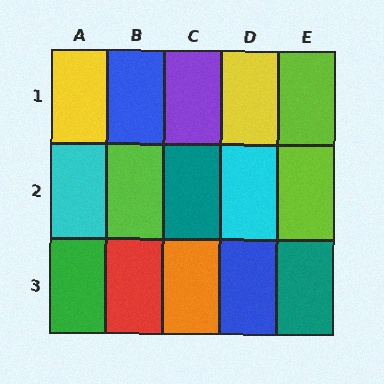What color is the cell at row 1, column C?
Purple.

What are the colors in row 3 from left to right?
Green, red, orange, blue, teal.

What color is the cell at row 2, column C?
Teal.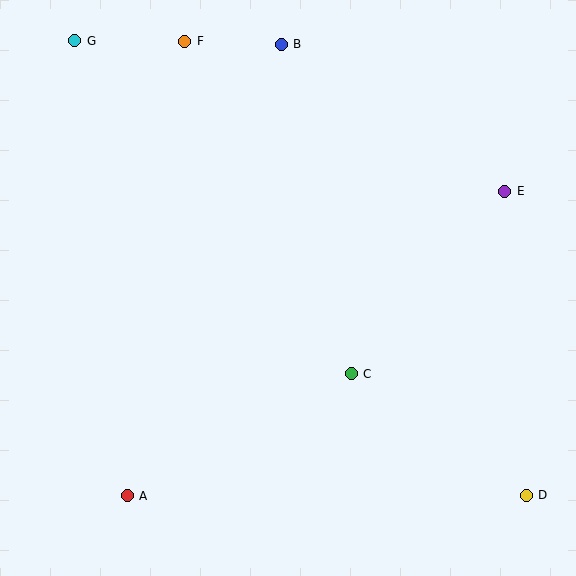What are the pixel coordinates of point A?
Point A is at (127, 496).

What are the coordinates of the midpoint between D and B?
The midpoint between D and B is at (404, 270).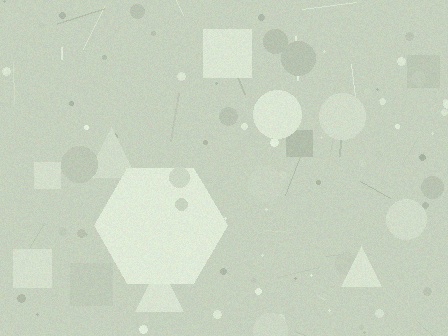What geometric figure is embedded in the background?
A hexagon is embedded in the background.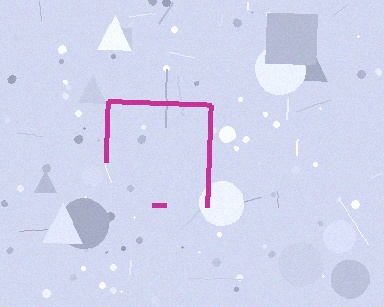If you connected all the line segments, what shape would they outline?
They would outline a square.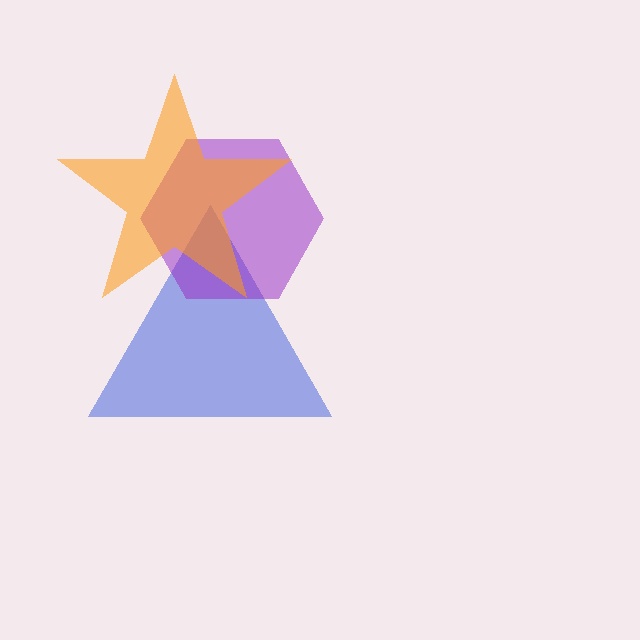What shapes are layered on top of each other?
The layered shapes are: a blue triangle, a purple hexagon, an orange star.